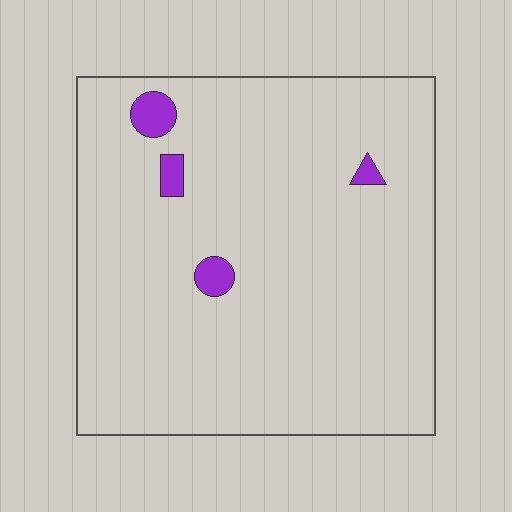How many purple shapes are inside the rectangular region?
4.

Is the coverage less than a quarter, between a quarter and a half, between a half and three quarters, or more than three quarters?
Less than a quarter.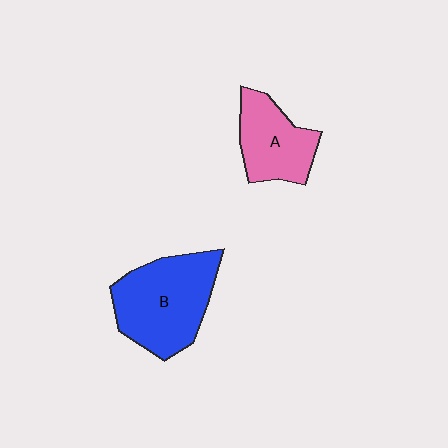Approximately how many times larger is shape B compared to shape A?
Approximately 1.5 times.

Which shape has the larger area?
Shape B (blue).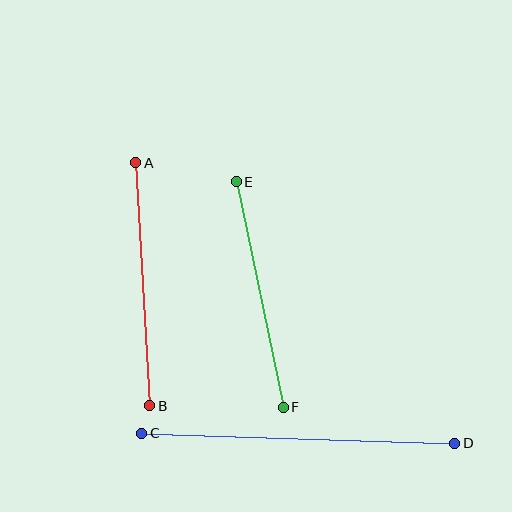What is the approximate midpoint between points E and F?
The midpoint is at approximately (260, 294) pixels.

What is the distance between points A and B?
The distance is approximately 243 pixels.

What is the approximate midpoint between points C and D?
The midpoint is at approximately (298, 438) pixels.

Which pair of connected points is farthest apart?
Points C and D are farthest apart.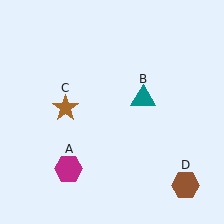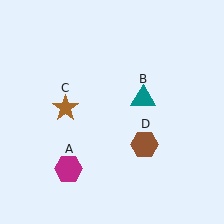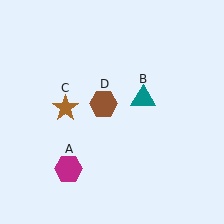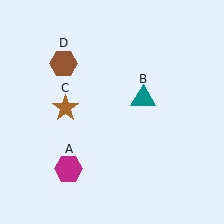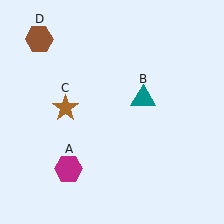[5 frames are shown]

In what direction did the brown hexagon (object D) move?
The brown hexagon (object D) moved up and to the left.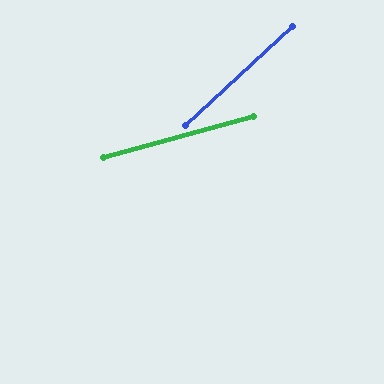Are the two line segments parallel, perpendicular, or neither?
Neither parallel nor perpendicular — they differ by about 27°.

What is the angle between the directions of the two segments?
Approximately 27 degrees.